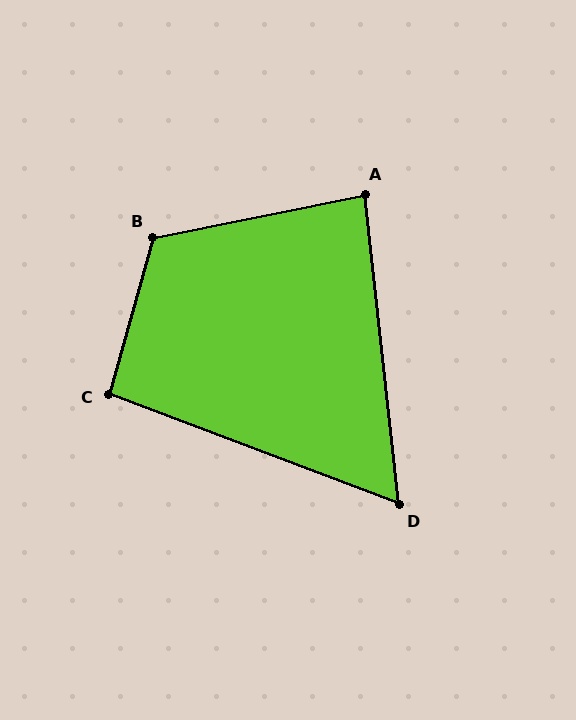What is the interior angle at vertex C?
Approximately 95 degrees (obtuse).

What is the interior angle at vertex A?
Approximately 85 degrees (acute).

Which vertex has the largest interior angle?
B, at approximately 117 degrees.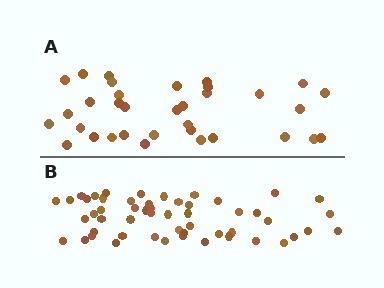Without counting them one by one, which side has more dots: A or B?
Region B (the bottom region) has more dots.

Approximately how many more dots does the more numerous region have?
Region B has approximately 20 more dots than region A.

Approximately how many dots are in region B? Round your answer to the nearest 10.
About 50 dots. (The exact count is 53, which rounds to 50.)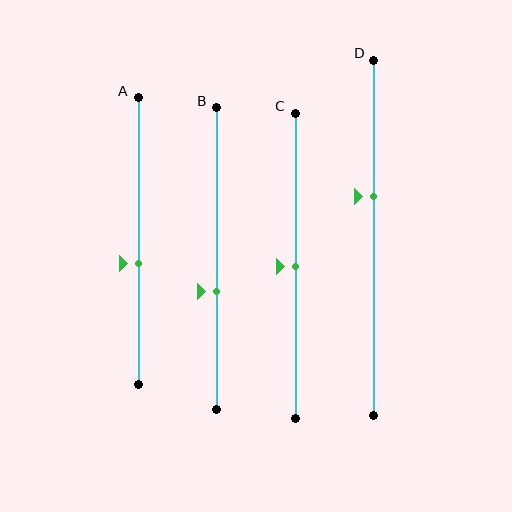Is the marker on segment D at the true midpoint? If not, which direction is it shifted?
No, the marker on segment D is shifted upward by about 12% of the segment length.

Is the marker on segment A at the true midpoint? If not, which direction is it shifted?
No, the marker on segment A is shifted downward by about 8% of the segment length.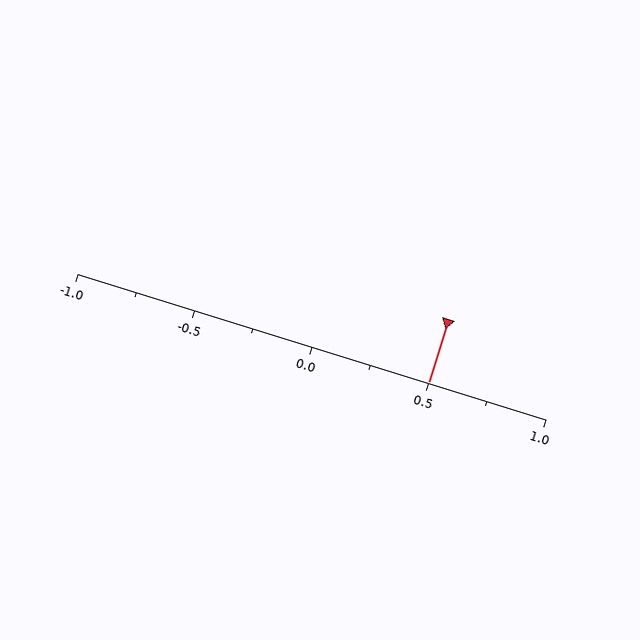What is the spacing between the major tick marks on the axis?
The major ticks are spaced 0.5 apart.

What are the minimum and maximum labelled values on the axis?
The axis runs from -1.0 to 1.0.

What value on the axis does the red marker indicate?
The marker indicates approximately 0.5.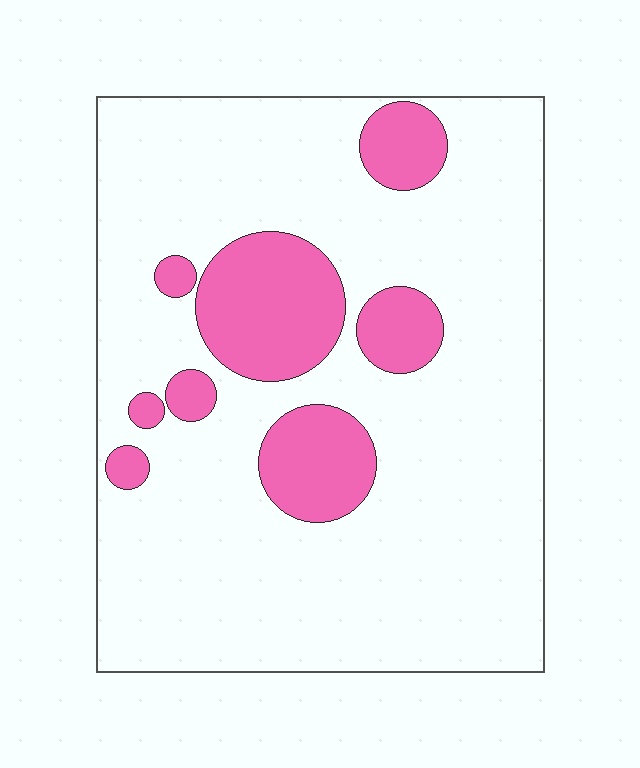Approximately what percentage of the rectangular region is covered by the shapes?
Approximately 20%.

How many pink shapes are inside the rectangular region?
8.